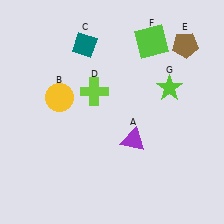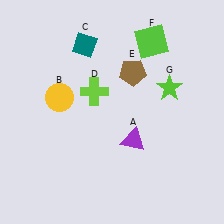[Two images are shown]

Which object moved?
The brown pentagon (E) moved left.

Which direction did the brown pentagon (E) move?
The brown pentagon (E) moved left.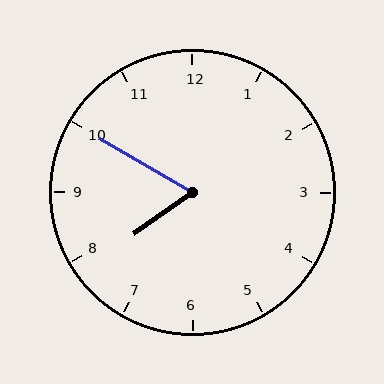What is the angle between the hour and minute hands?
Approximately 65 degrees.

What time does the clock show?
7:50.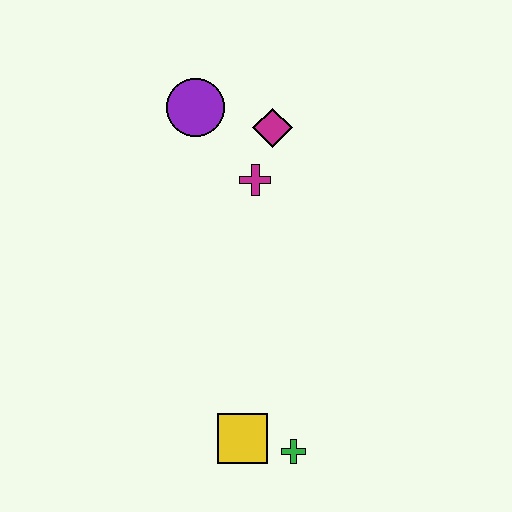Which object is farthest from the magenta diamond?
The green cross is farthest from the magenta diamond.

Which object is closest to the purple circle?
The magenta diamond is closest to the purple circle.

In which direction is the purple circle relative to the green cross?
The purple circle is above the green cross.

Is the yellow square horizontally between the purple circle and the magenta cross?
Yes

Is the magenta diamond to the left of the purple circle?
No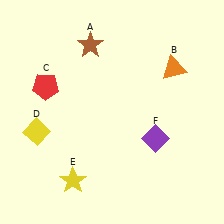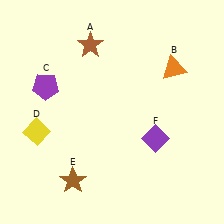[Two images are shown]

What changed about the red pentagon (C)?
In Image 1, C is red. In Image 2, it changed to purple.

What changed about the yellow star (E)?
In Image 1, E is yellow. In Image 2, it changed to brown.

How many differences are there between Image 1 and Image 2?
There are 2 differences between the two images.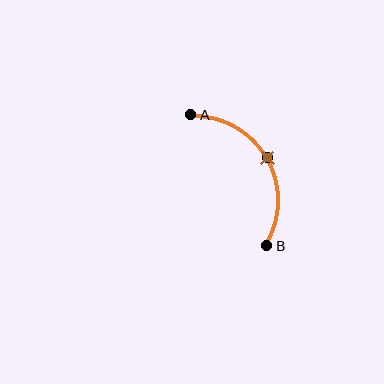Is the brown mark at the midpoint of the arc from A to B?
Yes. The brown mark lies on the arc at equal arc-length from both A and B — it is the arc midpoint.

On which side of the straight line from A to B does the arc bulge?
The arc bulges to the right of the straight line connecting A and B.